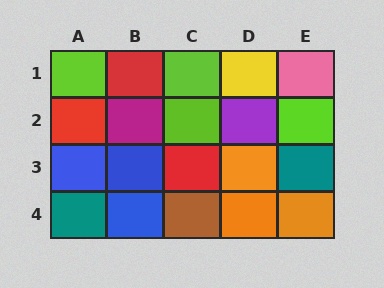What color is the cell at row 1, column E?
Pink.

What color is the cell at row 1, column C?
Lime.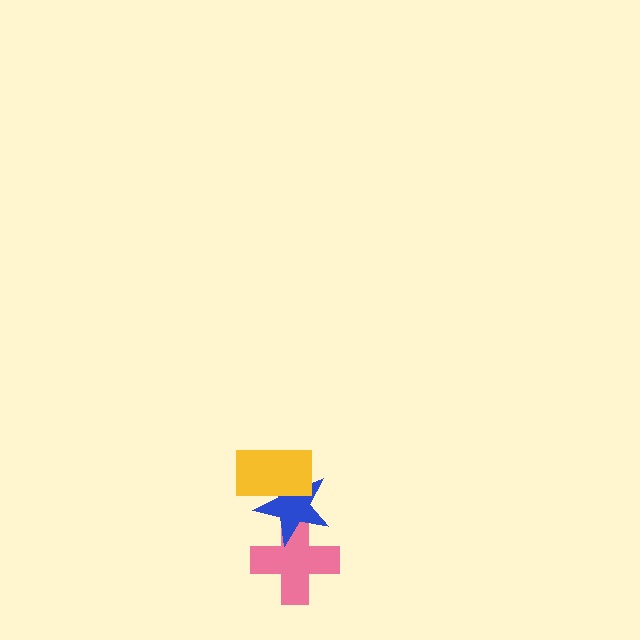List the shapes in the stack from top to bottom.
From top to bottom: the yellow rectangle, the blue star, the pink cross.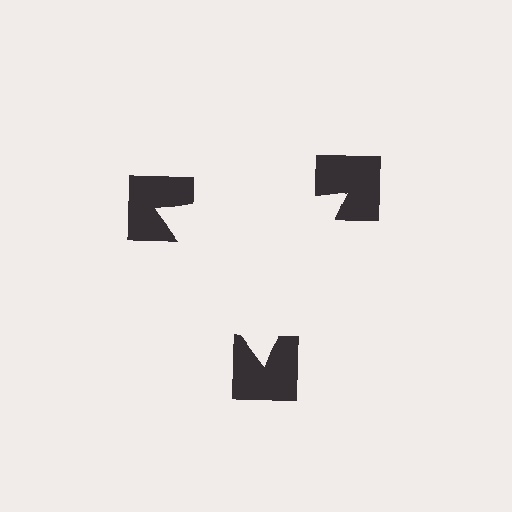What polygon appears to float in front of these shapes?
An illusory triangle — its edges are inferred from the aligned wedge cuts in the notched squares, not physically drawn.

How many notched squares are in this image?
There are 3 — one at each vertex of the illusory triangle.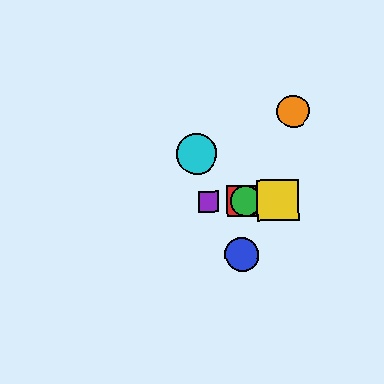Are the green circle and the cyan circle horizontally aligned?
No, the green circle is at y≈201 and the cyan circle is at y≈154.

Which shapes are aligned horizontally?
The red square, the green circle, the yellow square, the purple square are aligned horizontally.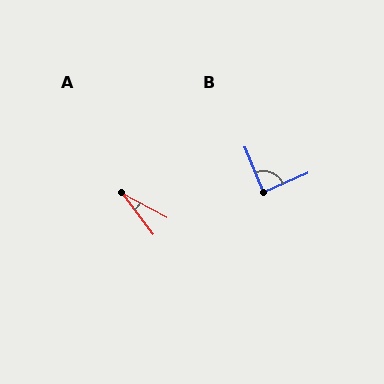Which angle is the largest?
B, at approximately 88 degrees.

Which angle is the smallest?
A, at approximately 24 degrees.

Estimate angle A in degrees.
Approximately 24 degrees.